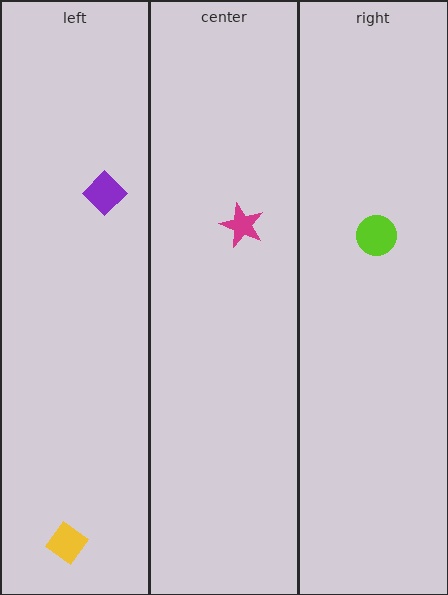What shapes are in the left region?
The purple diamond, the yellow diamond.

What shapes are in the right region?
The lime circle.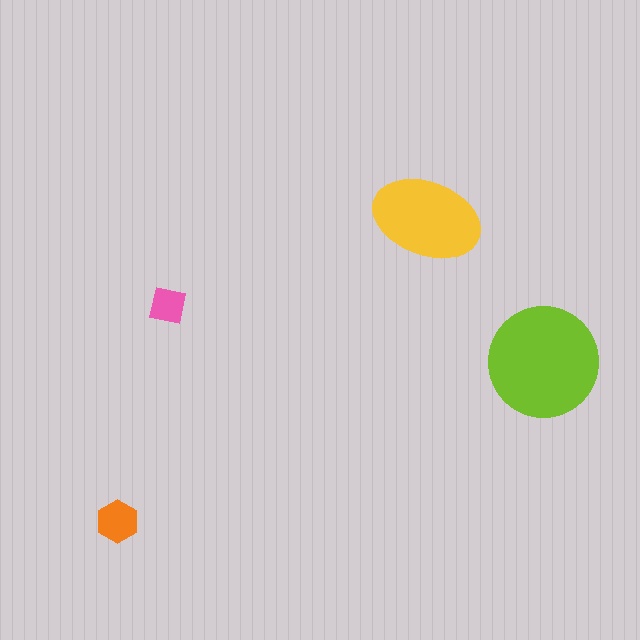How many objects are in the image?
There are 4 objects in the image.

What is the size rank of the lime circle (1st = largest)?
1st.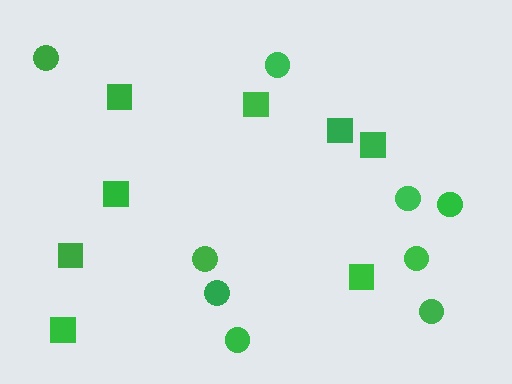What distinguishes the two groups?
There are 2 groups: one group of squares (8) and one group of circles (9).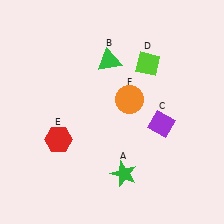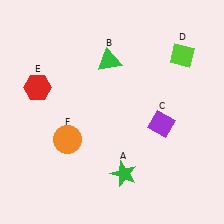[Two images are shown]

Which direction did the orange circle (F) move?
The orange circle (F) moved left.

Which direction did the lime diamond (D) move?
The lime diamond (D) moved right.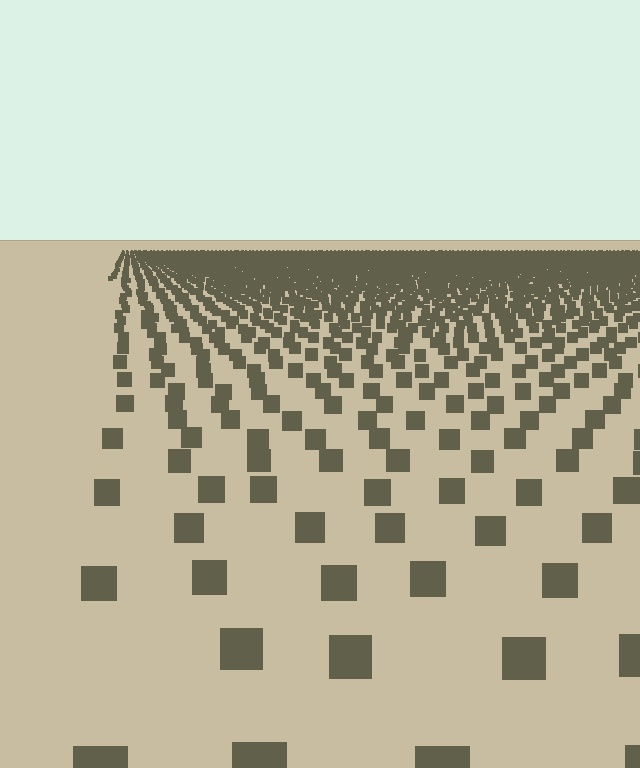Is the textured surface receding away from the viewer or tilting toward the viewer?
The surface is receding away from the viewer. Texture elements get smaller and denser toward the top.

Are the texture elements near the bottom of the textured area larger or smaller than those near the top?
Larger. Near the bottom, elements are closer to the viewer and appear at a bigger on-screen size.